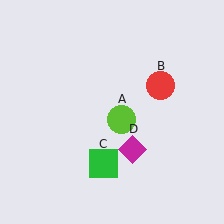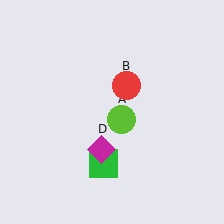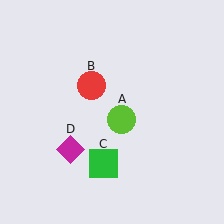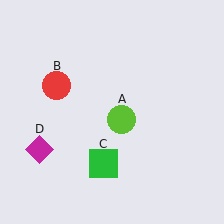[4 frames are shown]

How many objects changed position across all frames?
2 objects changed position: red circle (object B), magenta diamond (object D).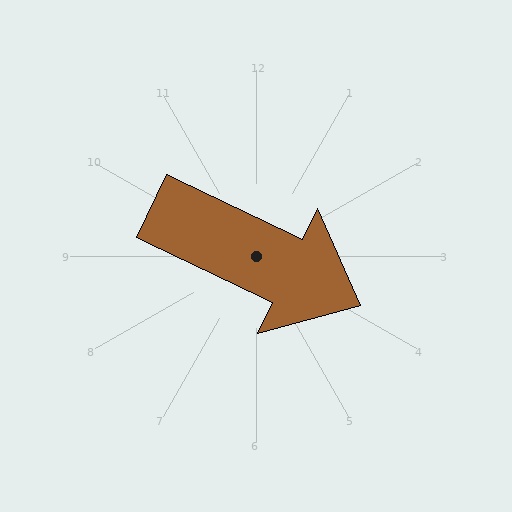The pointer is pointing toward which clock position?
Roughly 4 o'clock.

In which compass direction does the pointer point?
Southeast.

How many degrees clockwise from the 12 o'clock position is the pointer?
Approximately 115 degrees.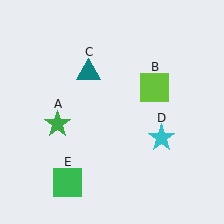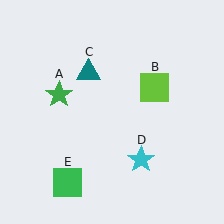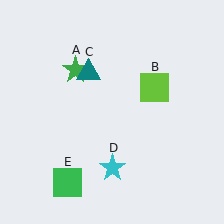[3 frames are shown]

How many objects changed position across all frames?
2 objects changed position: green star (object A), cyan star (object D).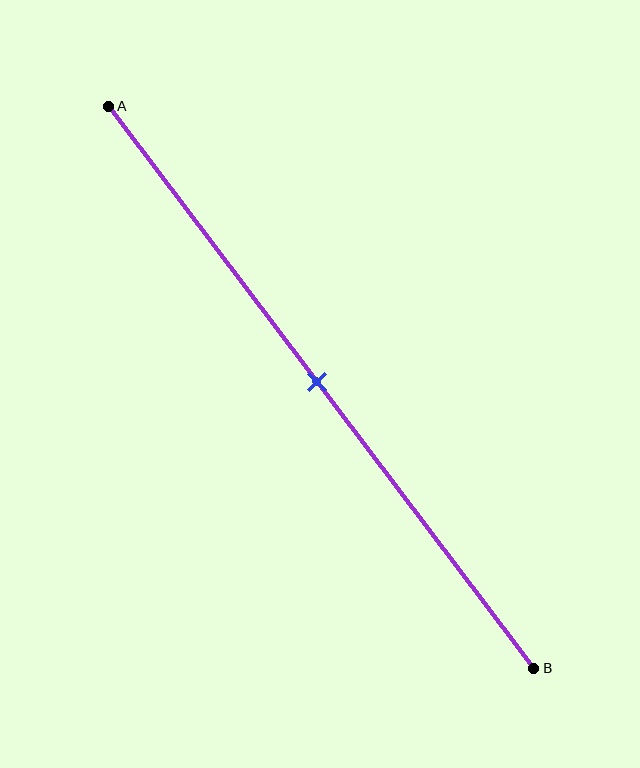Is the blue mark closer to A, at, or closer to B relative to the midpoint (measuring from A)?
The blue mark is approximately at the midpoint of segment AB.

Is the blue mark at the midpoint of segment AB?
Yes, the mark is approximately at the midpoint.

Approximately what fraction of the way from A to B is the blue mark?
The blue mark is approximately 50% of the way from A to B.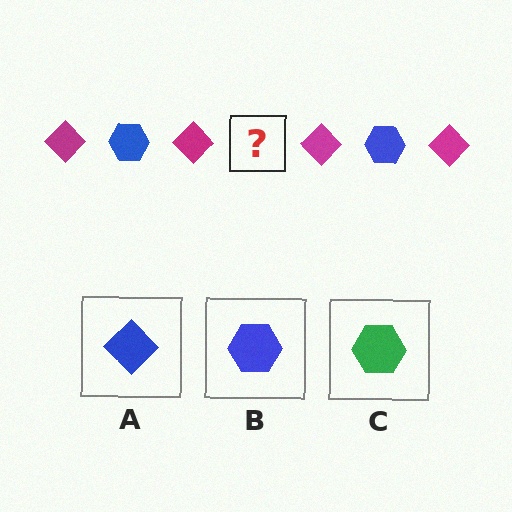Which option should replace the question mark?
Option B.